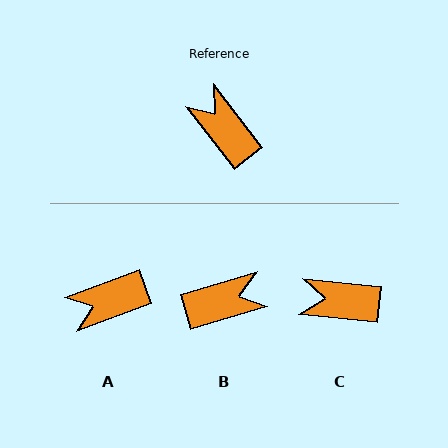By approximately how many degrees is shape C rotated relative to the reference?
Approximately 46 degrees counter-clockwise.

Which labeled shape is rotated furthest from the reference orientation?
B, about 112 degrees away.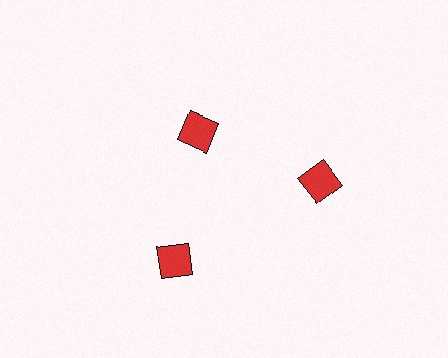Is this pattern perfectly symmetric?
No. The 3 red diamonds are arranged in a ring, but one element near the 11 o'clock position is pulled inward toward the center, breaking the 3-fold rotational symmetry.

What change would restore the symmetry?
The symmetry would be restored by moving it outward, back onto the ring so that all 3 diamonds sit at equal angles and equal distance from the center.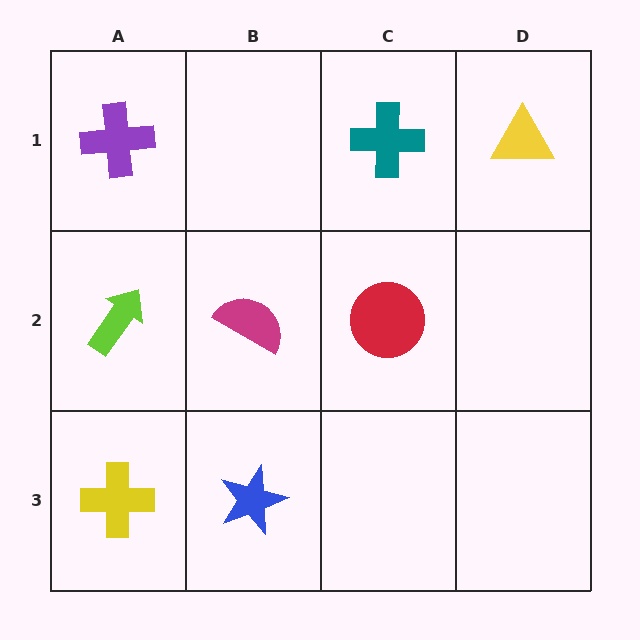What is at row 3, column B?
A blue star.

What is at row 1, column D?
A yellow triangle.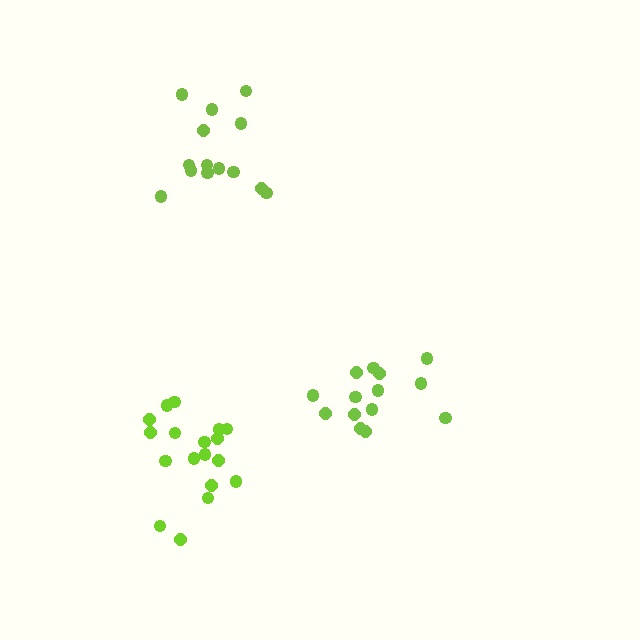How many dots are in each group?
Group 1: 14 dots, Group 2: 14 dots, Group 3: 18 dots (46 total).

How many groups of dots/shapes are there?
There are 3 groups.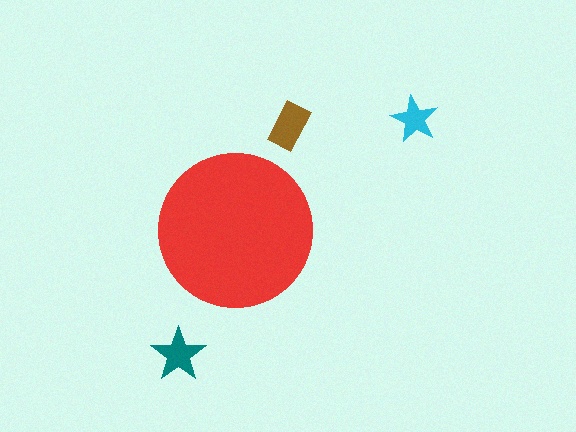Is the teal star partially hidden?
No, the teal star is fully visible.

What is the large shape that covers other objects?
A red circle.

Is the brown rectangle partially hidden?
No, the brown rectangle is fully visible.